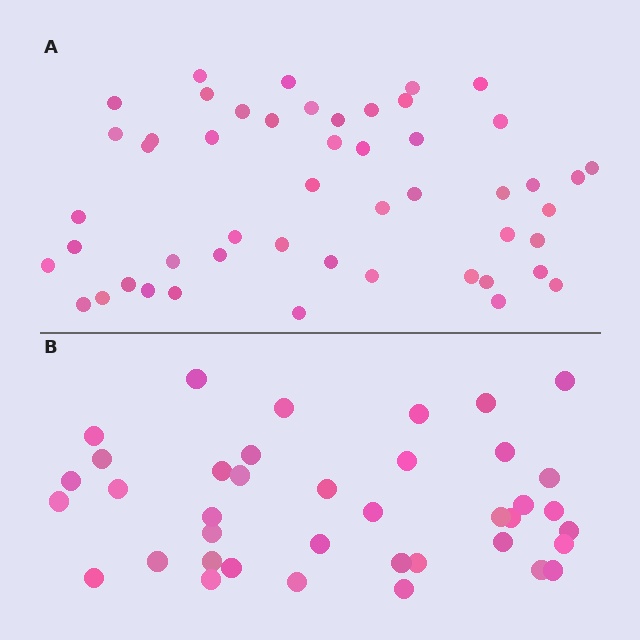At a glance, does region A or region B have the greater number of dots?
Region A (the top region) has more dots.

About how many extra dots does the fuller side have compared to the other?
Region A has roughly 12 or so more dots than region B.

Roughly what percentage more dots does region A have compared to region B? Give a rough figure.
About 30% more.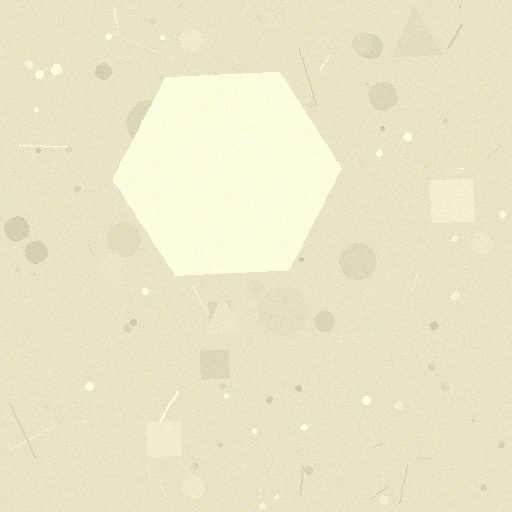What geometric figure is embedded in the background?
A hexagon is embedded in the background.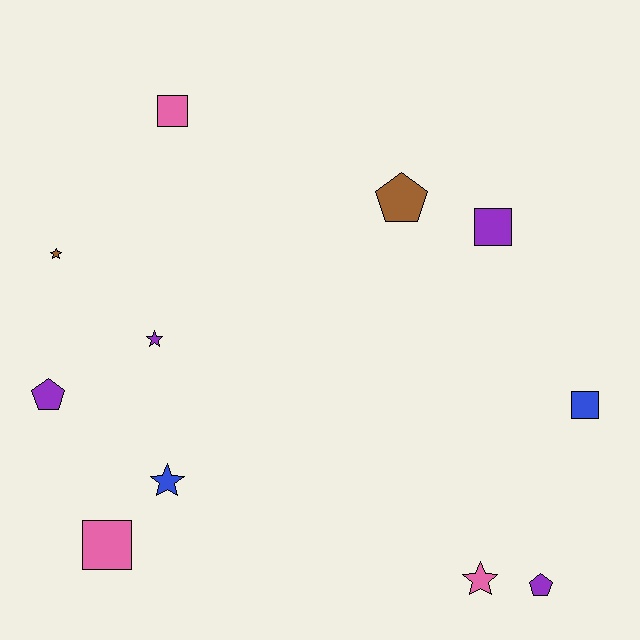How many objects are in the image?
There are 11 objects.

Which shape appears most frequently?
Star, with 4 objects.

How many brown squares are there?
There are no brown squares.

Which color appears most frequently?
Purple, with 4 objects.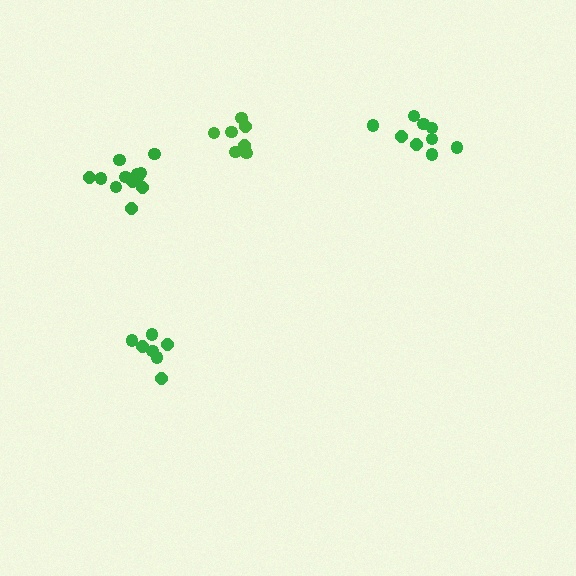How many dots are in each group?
Group 1: 12 dots, Group 2: 9 dots, Group 3: 7 dots, Group 4: 7 dots (35 total).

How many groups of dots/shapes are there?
There are 4 groups.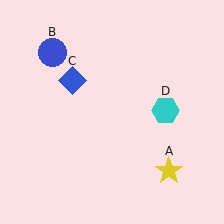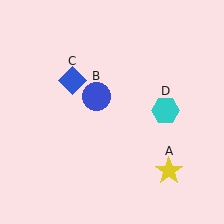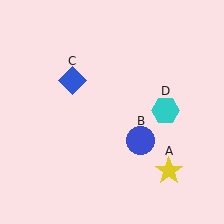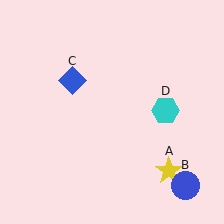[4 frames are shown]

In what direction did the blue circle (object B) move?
The blue circle (object B) moved down and to the right.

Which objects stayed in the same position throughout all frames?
Yellow star (object A) and blue diamond (object C) and cyan hexagon (object D) remained stationary.